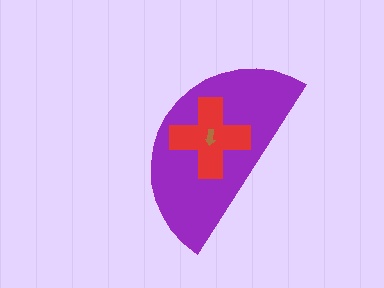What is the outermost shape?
The purple semicircle.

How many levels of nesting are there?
3.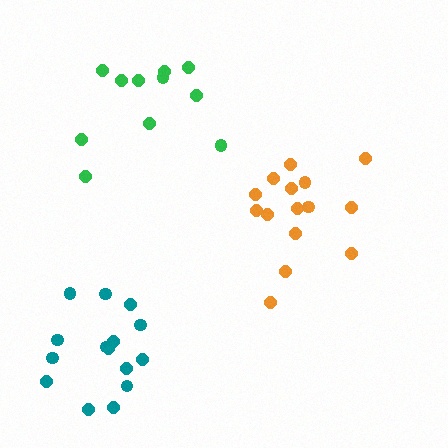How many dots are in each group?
Group 1: 15 dots, Group 2: 11 dots, Group 3: 15 dots (41 total).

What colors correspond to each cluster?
The clusters are colored: orange, green, teal.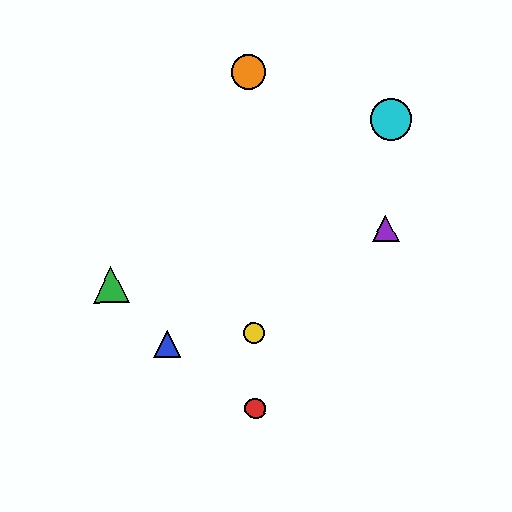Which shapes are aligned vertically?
The red circle, the yellow circle, the orange circle are aligned vertically.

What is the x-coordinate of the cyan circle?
The cyan circle is at x≈391.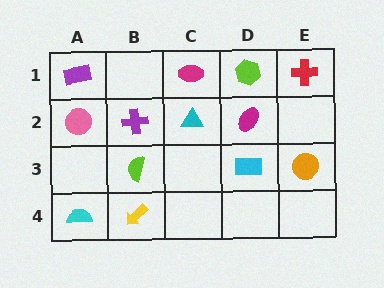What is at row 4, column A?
A cyan semicircle.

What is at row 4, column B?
A yellow arrow.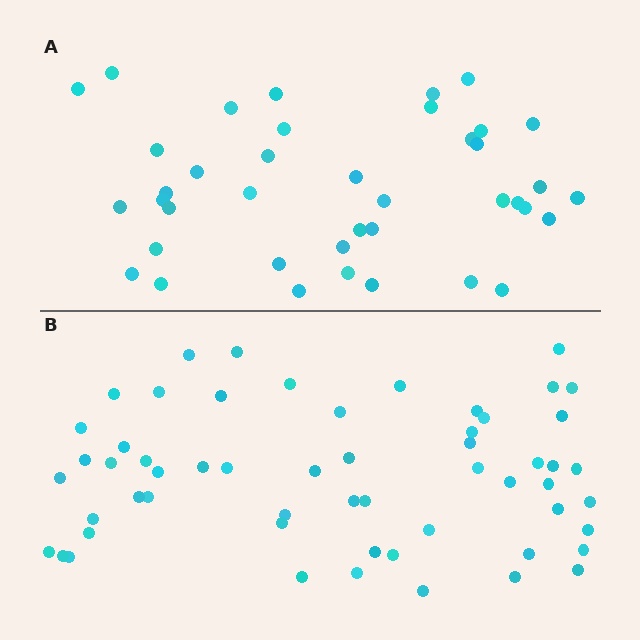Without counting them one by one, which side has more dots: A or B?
Region B (the bottom region) has more dots.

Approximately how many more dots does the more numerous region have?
Region B has approximately 15 more dots than region A.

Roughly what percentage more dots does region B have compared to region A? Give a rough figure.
About 40% more.